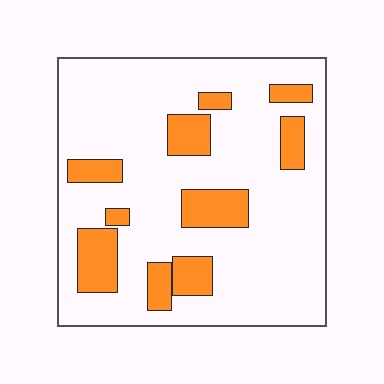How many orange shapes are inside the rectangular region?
10.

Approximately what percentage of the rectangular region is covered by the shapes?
Approximately 20%.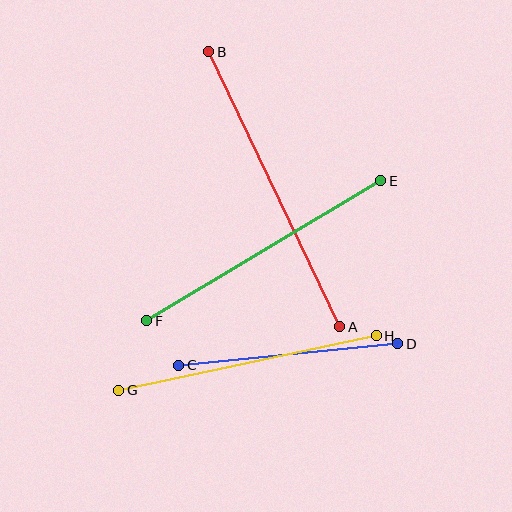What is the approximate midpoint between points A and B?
The midpoint is at approximately (274, 189) pixels.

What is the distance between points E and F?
The distance is approximately 273 pixels.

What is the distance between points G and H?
The distance is approximately 263 pixels.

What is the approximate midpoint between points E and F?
The midpoint is at approximately (264, 251) pixels.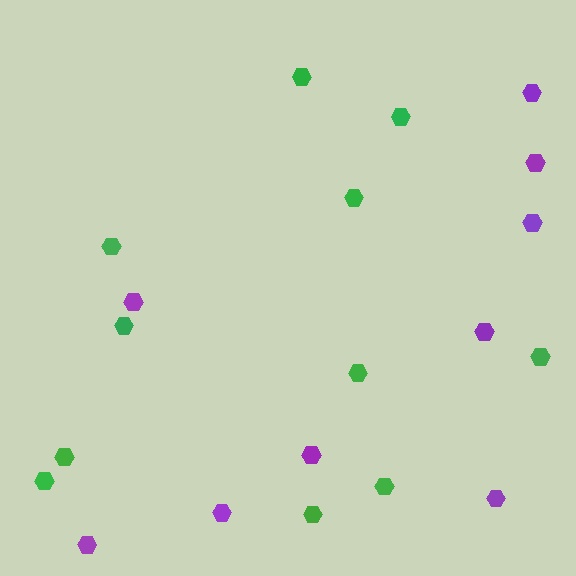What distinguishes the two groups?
There are 2 groups: one group of green hexagons (11) and one group of purple hexagons (9).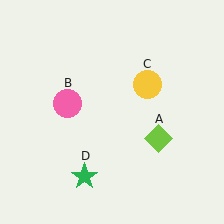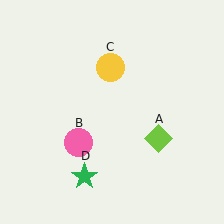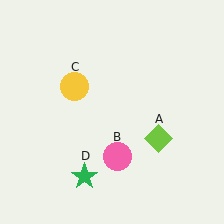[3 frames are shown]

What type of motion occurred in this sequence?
The pink circle (object B), yellow circle (object C) rotated counterclockwise around the center of the scene.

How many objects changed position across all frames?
2 objects changed position: pink circle (object B), yellow circle (object C).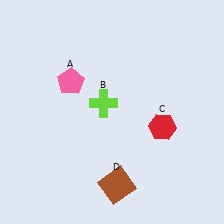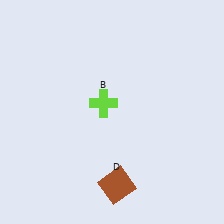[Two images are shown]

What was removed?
The pink pentagon (A), the red hexagon (C) were removed in Image 2.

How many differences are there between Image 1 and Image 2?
There are 2 differences between the two images.